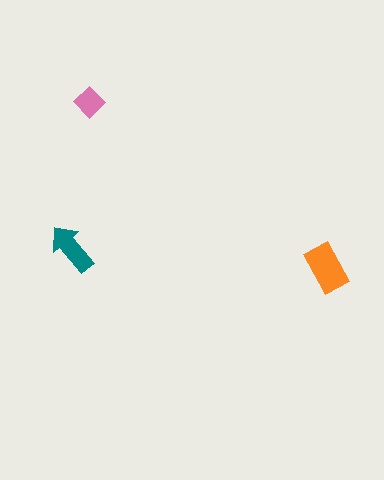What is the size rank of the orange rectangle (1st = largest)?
1st.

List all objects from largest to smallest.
The orange rectangle, the teal arrow, the pink diamond.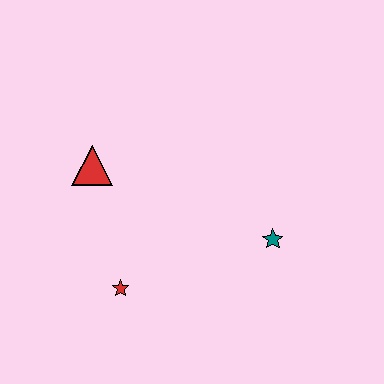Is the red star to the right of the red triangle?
Yes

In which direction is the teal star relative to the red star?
The teal star is to the right of the red star.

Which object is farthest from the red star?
The teal star is farthest from the red star.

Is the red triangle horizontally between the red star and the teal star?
No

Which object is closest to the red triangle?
The red star is closest to the red triangle.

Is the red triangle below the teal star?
No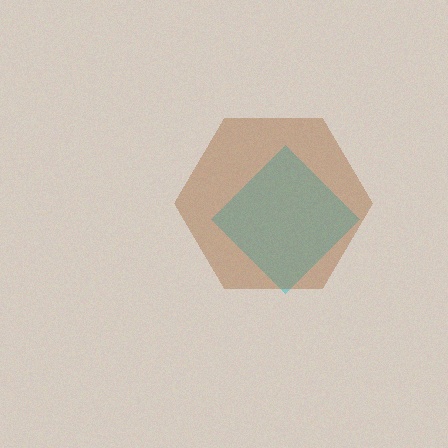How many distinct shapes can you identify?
There are 2 distinct shapes: a cyan diamond, a brown hexagon.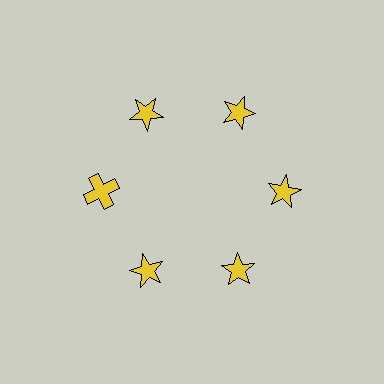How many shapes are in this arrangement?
There are 6 shapes arranged in a ring pattern.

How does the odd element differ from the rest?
It has a different shape: cross instead of star.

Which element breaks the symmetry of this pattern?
The yellow cross at roughly the 9 o'clock position breaks the symmetry. All other shapes are yellow stars.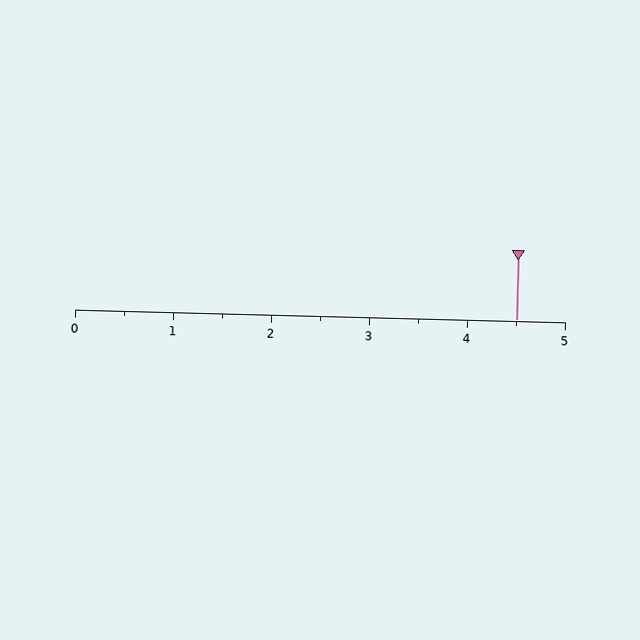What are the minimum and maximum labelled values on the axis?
The axis runs from 0 to 5.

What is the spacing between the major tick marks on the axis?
The major ticks are spaced 1 apart.